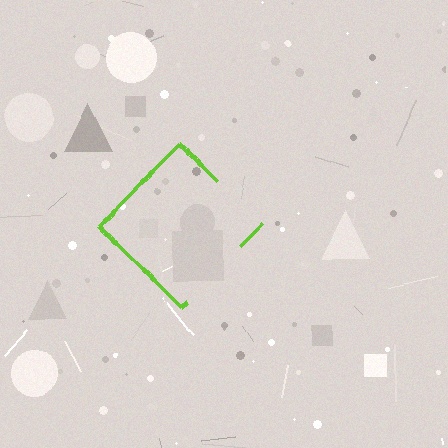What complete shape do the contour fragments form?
The contour fragments form a diamond.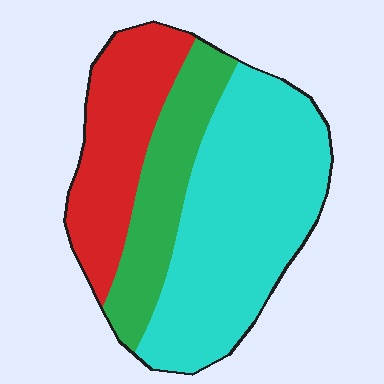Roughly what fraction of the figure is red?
Red takes up about one quarter (1/4) of the figure.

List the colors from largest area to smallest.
From largest to smallest: cyan, red, green.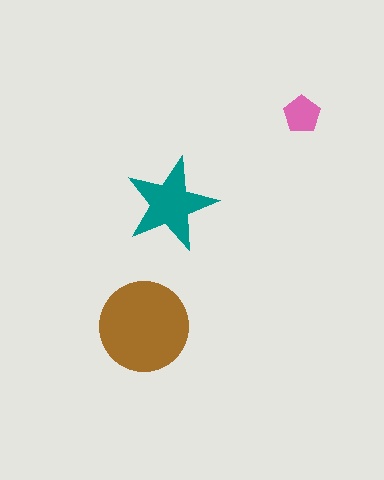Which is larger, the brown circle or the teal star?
The brown circle.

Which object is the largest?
The brown circle.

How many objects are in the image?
There are 3 objects in the image.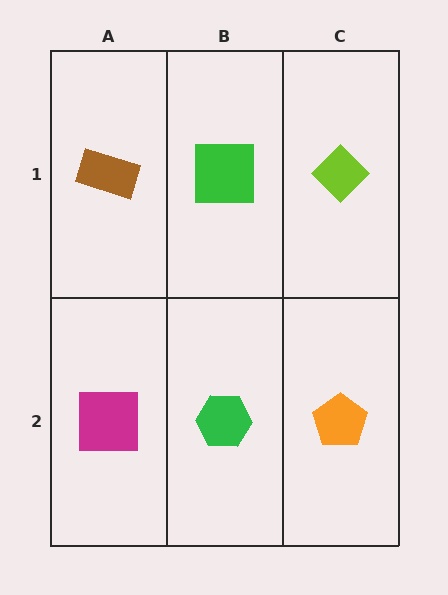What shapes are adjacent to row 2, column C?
A lime diamond (row 1, column C), a green hexagon (row 2, column B).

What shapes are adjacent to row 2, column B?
A green square (row 1, column B), a magenta square (row 2, column A), an orange pentagon (row 2, column C).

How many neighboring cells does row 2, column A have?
2.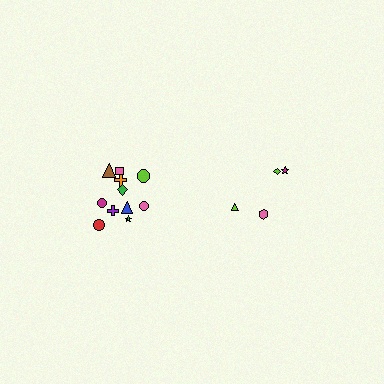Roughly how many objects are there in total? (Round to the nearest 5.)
Roughly 15 objects in total.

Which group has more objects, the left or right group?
The left group.